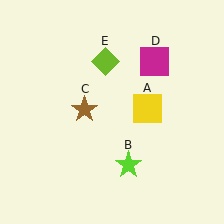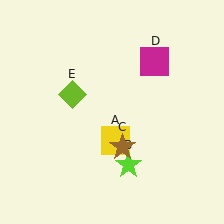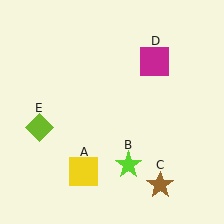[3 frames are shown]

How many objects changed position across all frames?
3 objects changed position: yellow square (object A), brown star (object C), lime diamond (object E).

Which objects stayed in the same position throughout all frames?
Lime star (object B) and magenta square (object D) remained stationary.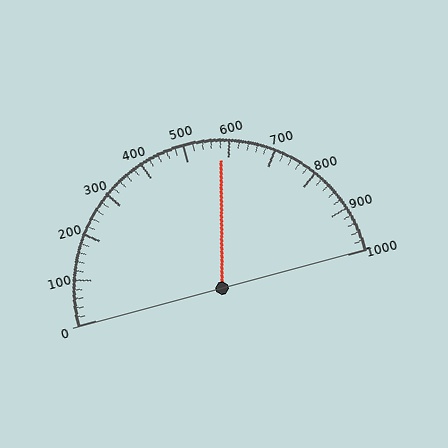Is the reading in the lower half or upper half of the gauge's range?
The reading is in the upper half of the range (0 to 1000).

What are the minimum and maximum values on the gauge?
The gauge ranges from 0 to 1000.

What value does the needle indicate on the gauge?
The needle indicates approximately 580.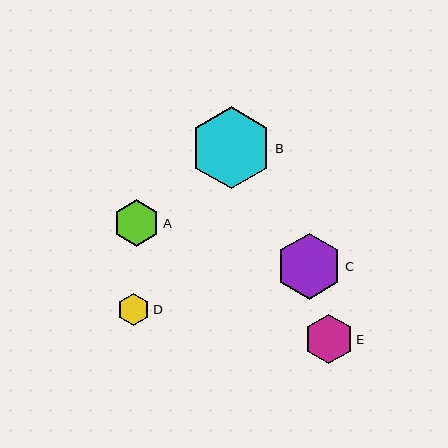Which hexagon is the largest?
Hexagon B is the largest with a size of approximately 82 pixels.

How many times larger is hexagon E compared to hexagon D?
Hexagon E is approximately 1.5 times the size of hexagon D.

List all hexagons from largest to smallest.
From largest to smallest: B, C, E, A, D.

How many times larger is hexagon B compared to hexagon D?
Hexagon B is approximately 2.6 times the size of hexagon D.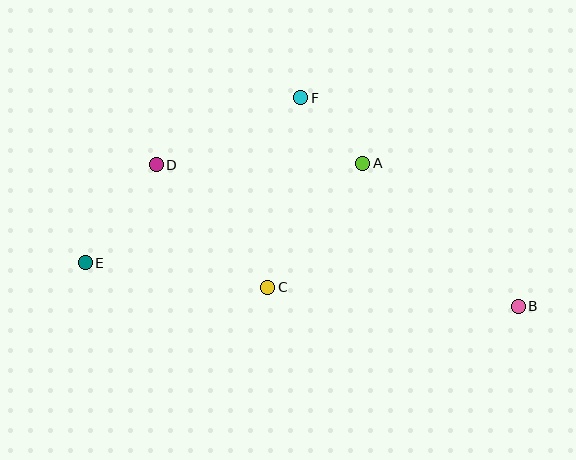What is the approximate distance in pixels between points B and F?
The distance between B and F is approximately 301 pixels.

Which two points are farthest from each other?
Points B and E are farthest from each other.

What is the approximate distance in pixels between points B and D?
The distance between B and D is approximately 389 pixels.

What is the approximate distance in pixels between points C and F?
The distance between C and F is approximately 192 pixels.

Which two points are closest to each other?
Points A and F are closest to each other.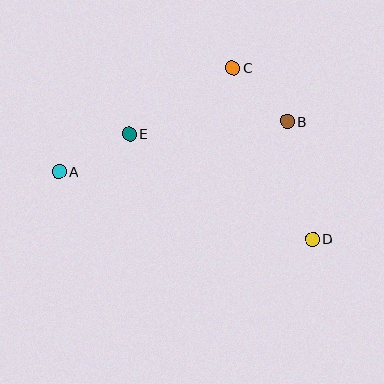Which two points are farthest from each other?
Points A and D are farthest from each other.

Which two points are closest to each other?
Points B and C are closest to each other.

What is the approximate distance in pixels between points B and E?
The distance between B and E is approximately 158 pixels.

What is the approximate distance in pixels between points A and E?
The distance between A and E is approximately 80 pixels.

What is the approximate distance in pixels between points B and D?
The distance between B and D is approximately 121 pixels.